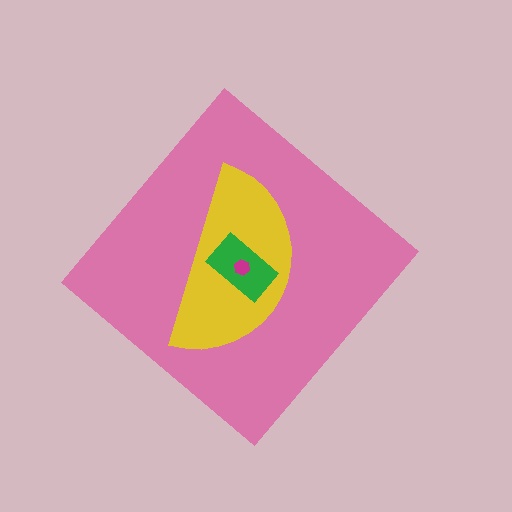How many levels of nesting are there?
4.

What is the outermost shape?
The pink diamond.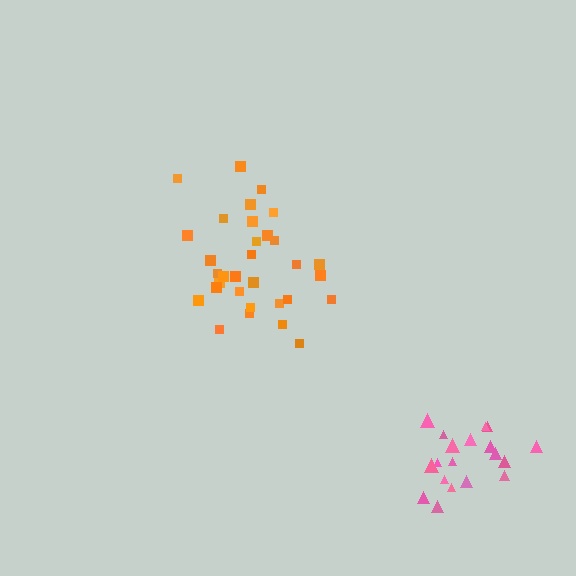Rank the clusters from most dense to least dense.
orange, pink.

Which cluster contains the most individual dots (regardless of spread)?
Orange (32).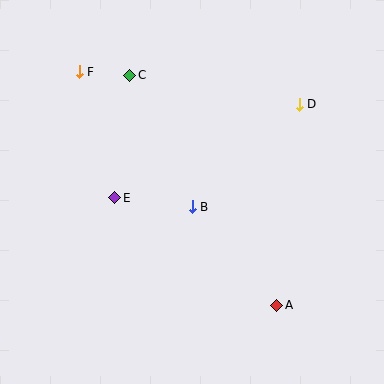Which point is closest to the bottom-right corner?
Point A is closest to the bottom-right corner.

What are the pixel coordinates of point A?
Point A is at (277, 305).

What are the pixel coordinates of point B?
Point B is at (192, 207).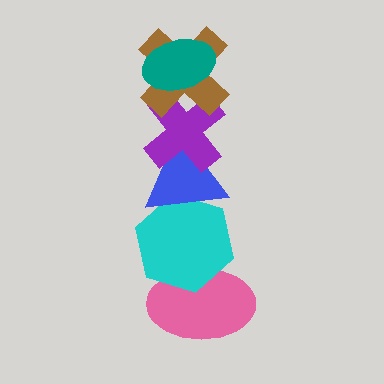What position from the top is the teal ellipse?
The teal ellipse is 1st from the top.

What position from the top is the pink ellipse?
The pink ellipse is 6th from the top.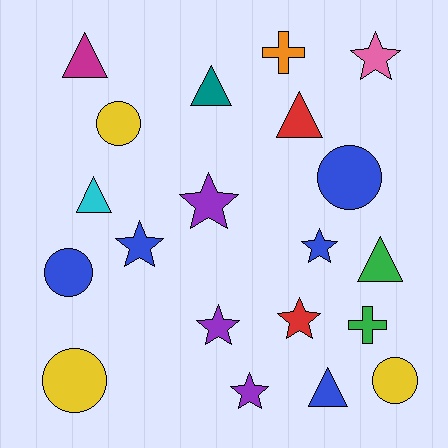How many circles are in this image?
There are 5 circles.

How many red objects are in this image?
There are 2 red objects.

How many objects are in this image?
There are 20 objects.